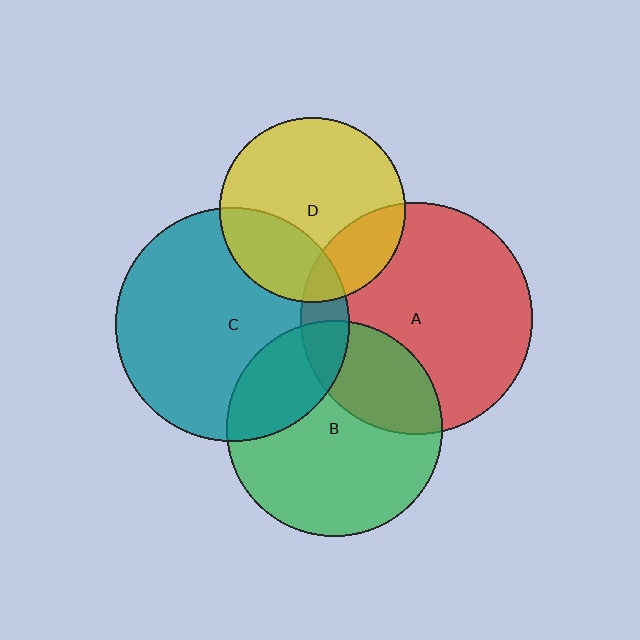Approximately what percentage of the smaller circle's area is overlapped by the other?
Approximately 10%.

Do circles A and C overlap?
Yes.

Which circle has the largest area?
Circle C (teal).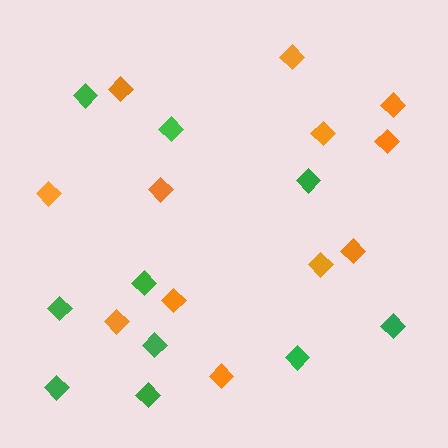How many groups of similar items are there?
There are 2 groups: one group of orange diamonds (12) and one group of green diamonds (10).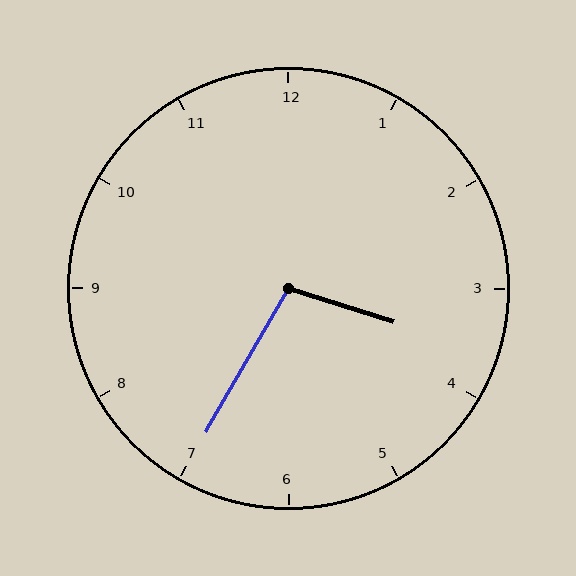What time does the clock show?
3:35.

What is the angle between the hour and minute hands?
Approximately 102 degrees.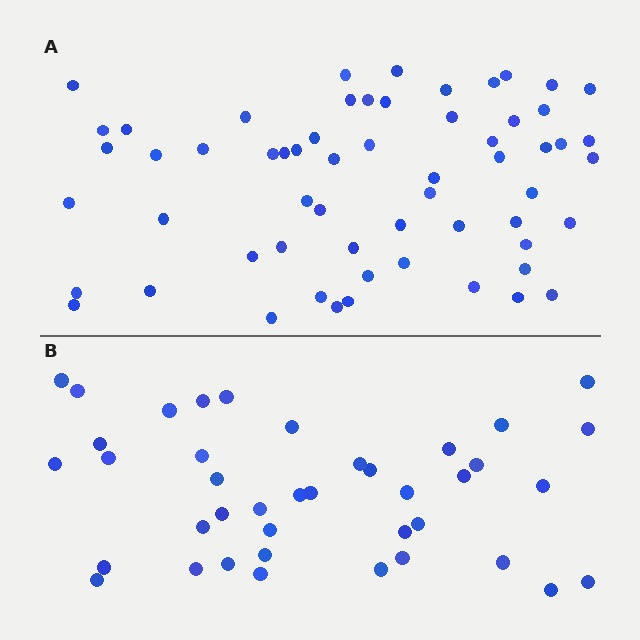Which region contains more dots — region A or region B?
Region A (the top region) has more dots.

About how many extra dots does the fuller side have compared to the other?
Region A has approximately 20 more dots than region B.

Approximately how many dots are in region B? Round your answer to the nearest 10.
About 40 dots.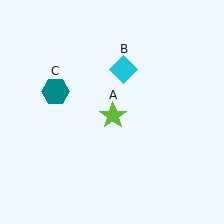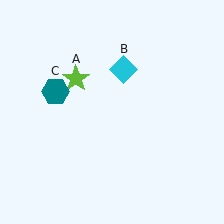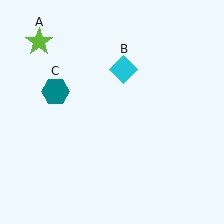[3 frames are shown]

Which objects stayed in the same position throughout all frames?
Cyan diamond (object B) and teal hexagon (object C) remained stationary.